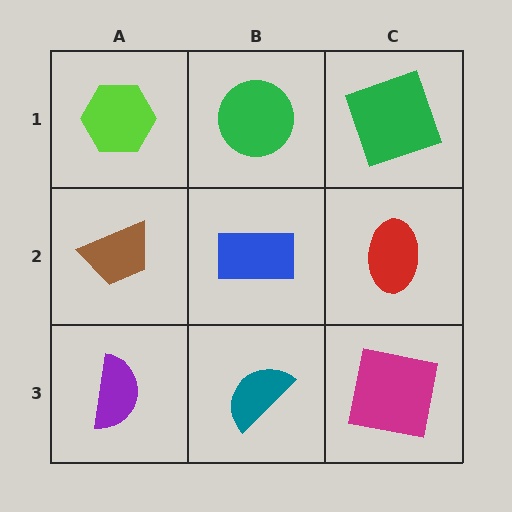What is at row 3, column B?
A teal semicircle.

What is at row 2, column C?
A red ellipse.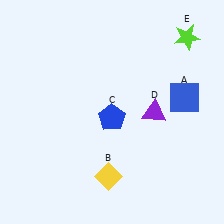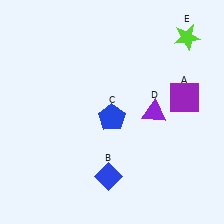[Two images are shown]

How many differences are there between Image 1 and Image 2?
There are 2 differences between the two images.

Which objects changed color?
A changed from blue to purple. B changed from yellow to blue.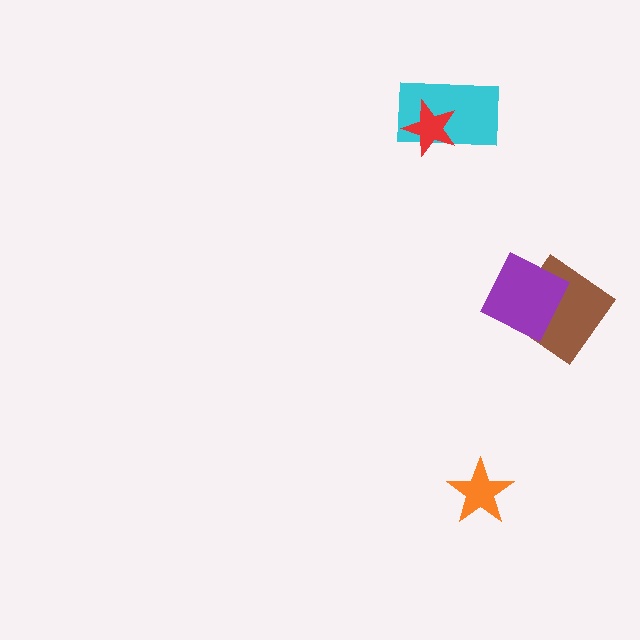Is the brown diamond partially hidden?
Yes, it is partially covered by another shape.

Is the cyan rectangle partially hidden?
Yes, it is partially covered by another shape.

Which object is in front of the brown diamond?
The purple square is in front of the brown diamond.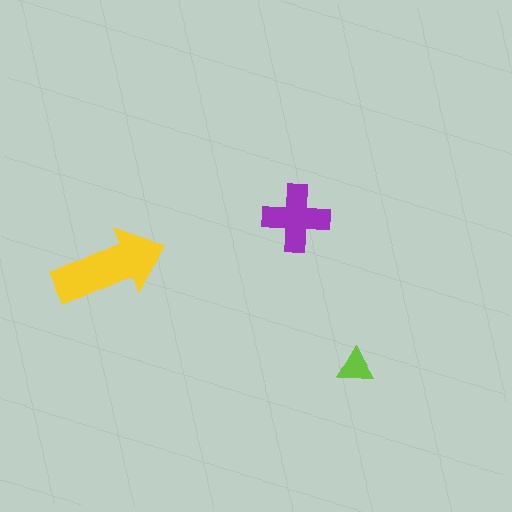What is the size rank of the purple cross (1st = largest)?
2nd.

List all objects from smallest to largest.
The lime triangle, the purple cross, the yellow arrow.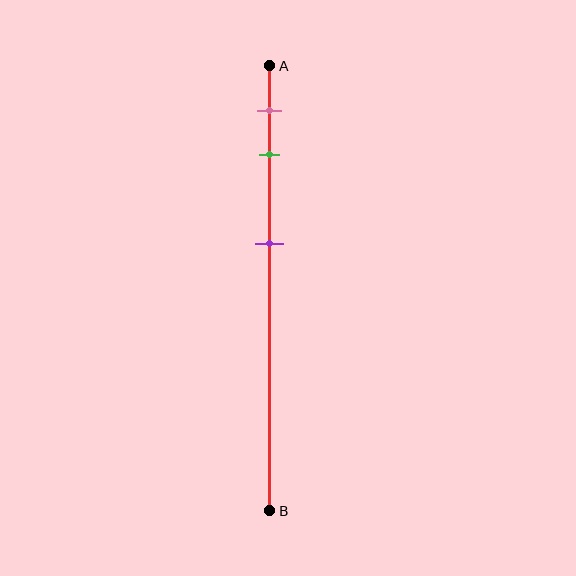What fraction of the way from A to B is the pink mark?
The pink mark is approximately 10% (0.1) of the way from A to B.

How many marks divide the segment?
There are 3 marks dividing the segment.